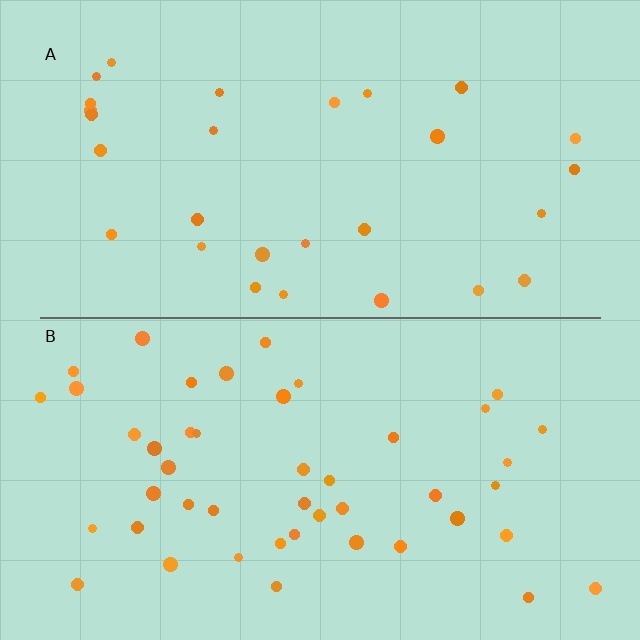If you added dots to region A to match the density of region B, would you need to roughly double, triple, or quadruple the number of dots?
Approximately double.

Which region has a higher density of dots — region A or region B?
B (the bottom).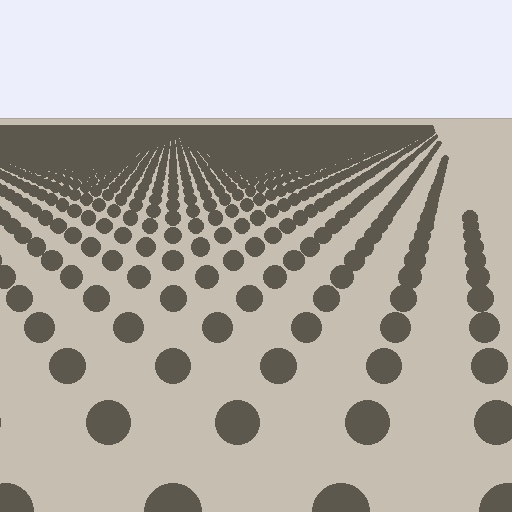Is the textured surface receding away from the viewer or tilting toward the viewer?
The surface is receding away from the viewer. Texture elements get smaller and denser toward the top.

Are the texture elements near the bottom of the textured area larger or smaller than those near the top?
Larger. Near the bottom, elements are closer to the viewer and appear at a bigger on-screen size.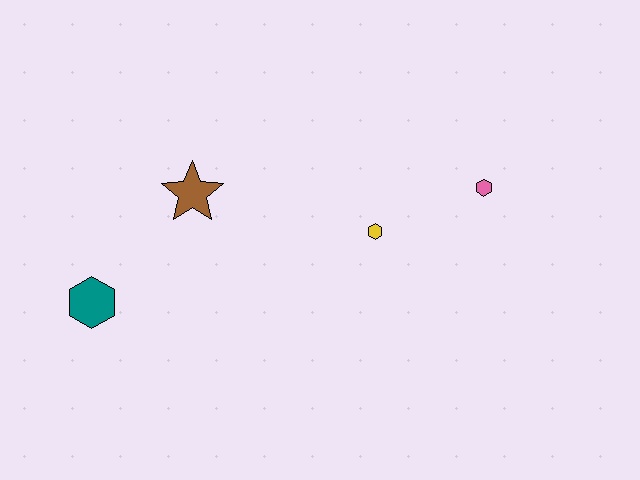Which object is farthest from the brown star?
The pink hexagon is farthest from the brown star.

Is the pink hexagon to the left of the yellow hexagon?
No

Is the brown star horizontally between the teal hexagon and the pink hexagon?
Yes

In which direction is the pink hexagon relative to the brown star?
The pink hexagon is to the right of the brown star.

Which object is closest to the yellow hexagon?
The pink hexagon is closest to the yellow hexagon.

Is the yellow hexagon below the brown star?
Yes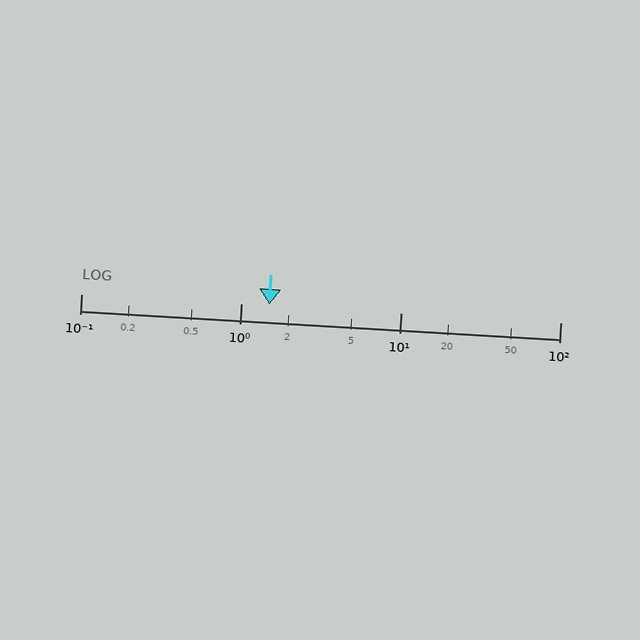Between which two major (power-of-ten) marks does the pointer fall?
The pointer is between 1 and 10.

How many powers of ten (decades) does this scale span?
The scale spans 3 decades, from 0.1 to 100.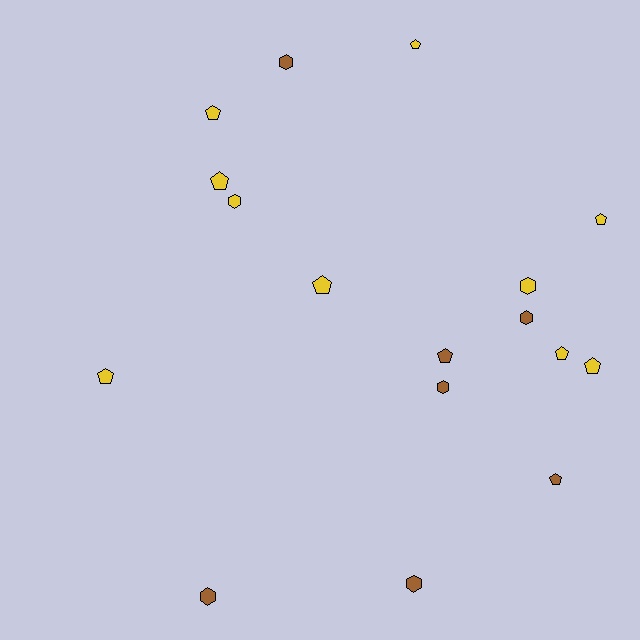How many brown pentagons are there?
There are 2 brown pentagons.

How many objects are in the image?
There are 17 objects.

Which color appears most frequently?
Yellow, with 10 objects.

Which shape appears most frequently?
Pentagon, with 10 objects.